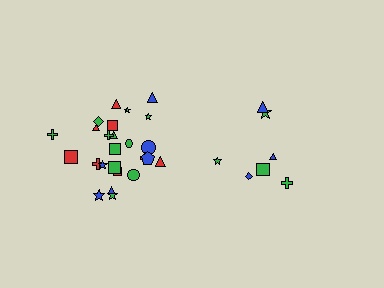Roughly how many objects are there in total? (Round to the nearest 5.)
Roughly 30 objects in total.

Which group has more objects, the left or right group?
The left group.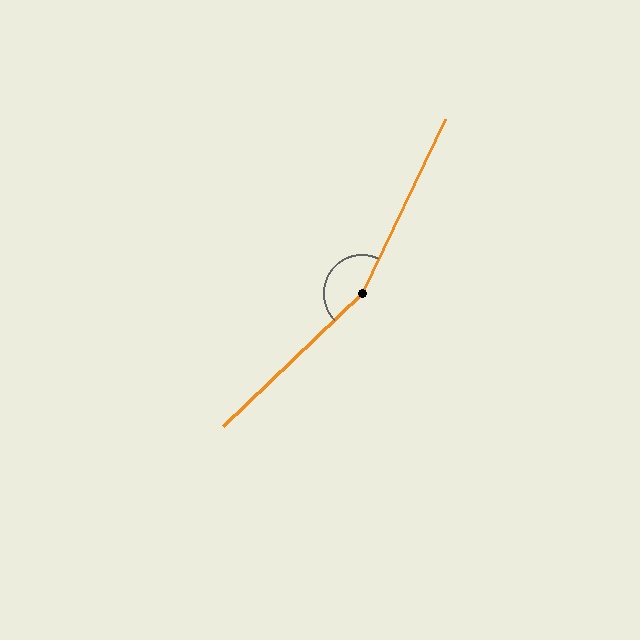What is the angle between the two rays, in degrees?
Approximately 159 degrees.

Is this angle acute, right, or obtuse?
It is obtuse.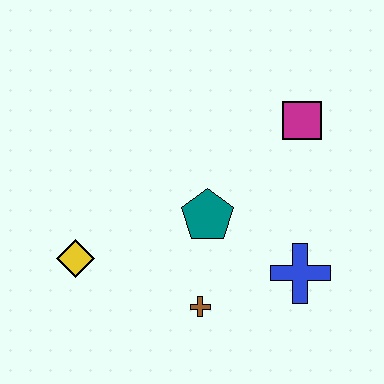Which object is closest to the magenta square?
The teal pentagon is closest to the magenta square.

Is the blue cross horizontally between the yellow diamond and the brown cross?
No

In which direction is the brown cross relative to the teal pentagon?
The brown cross is below the teal pentagon.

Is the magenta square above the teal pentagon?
Yes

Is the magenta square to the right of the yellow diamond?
Yes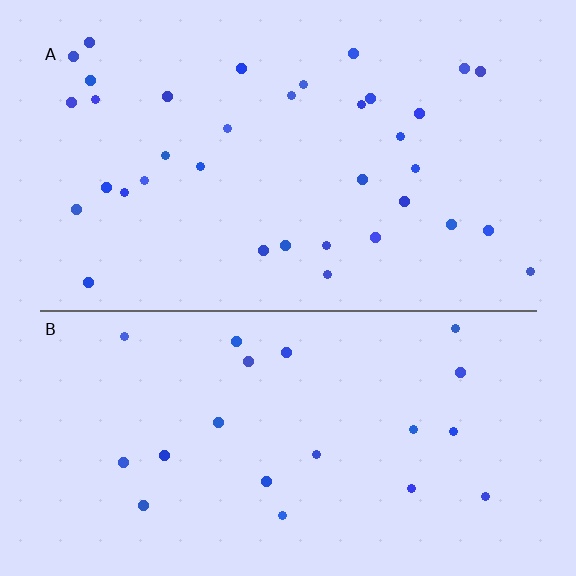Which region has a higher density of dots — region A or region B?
A (the top).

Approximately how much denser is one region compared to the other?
Approximately 1.7× — region A over region B.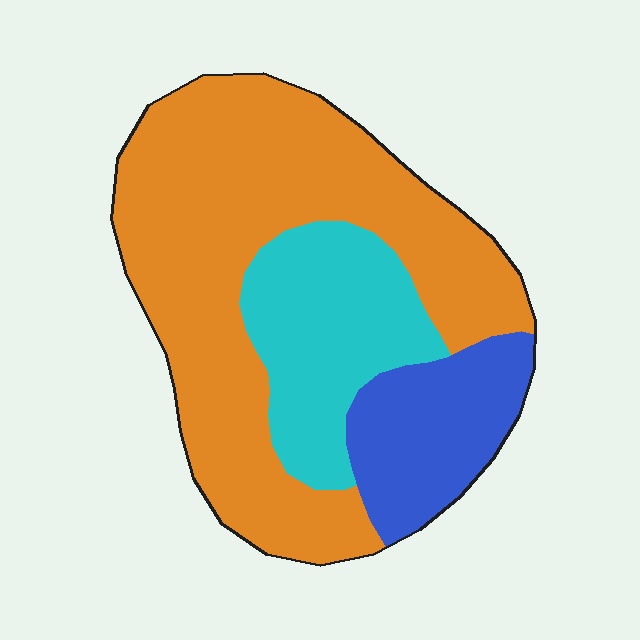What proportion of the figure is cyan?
Cyan takes up about one quarter (1/4) of the figure.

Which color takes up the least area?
Blue, at roughly 15%.